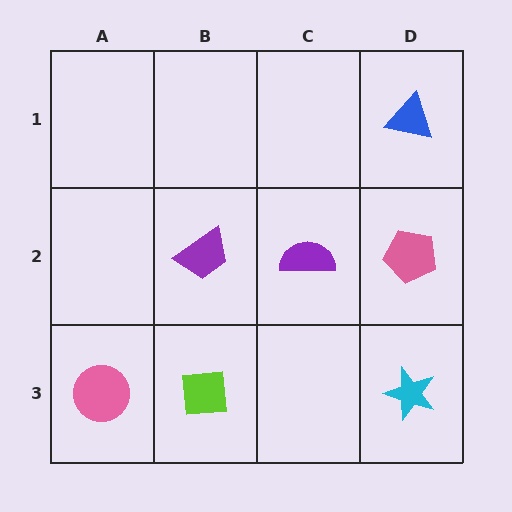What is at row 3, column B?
A lime square.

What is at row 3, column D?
A cyan star.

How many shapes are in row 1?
1 shape.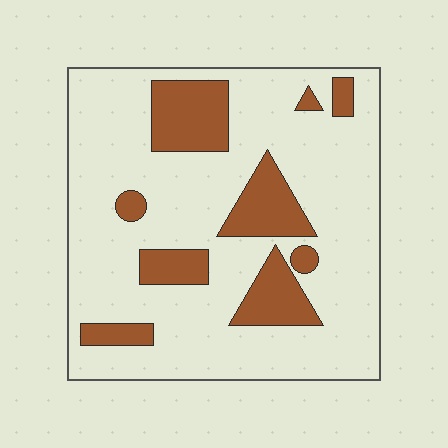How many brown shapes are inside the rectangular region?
9.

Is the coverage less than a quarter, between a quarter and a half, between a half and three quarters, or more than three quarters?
Less than a quarter.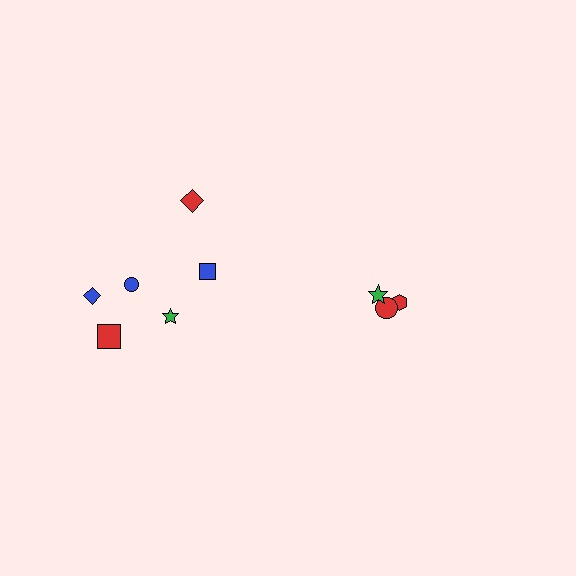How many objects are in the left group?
There are 6 objects.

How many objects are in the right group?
There are 3 objects.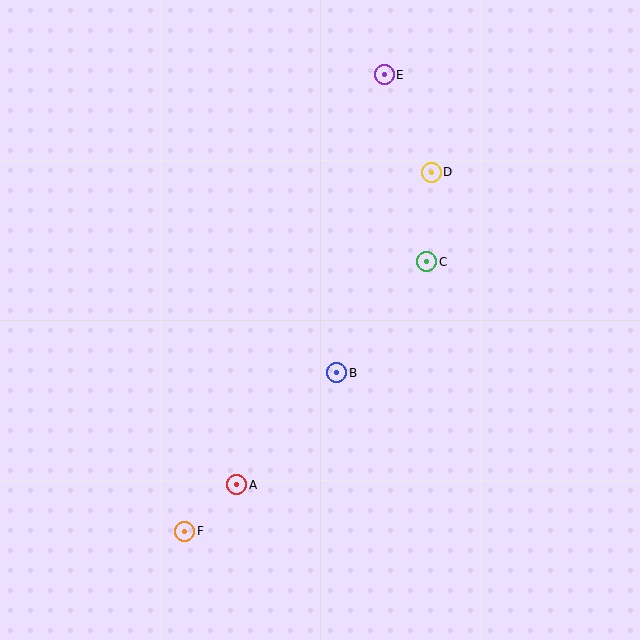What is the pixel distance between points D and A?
The distance between D and A is 368 pixels.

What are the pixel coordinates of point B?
Point B is at (337, 373).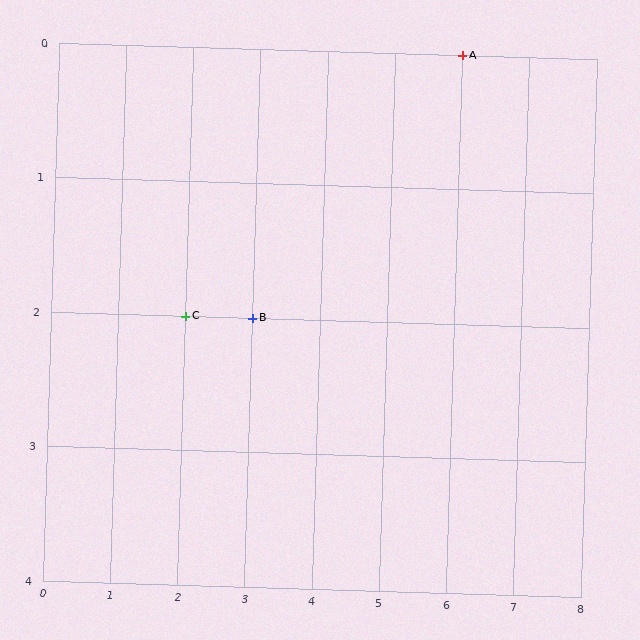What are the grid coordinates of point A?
Point A is at grid coordinates (6, 0).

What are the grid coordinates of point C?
Point C is at grid coordinates (2, 2).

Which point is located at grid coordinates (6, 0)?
Point A is at (6, 0).